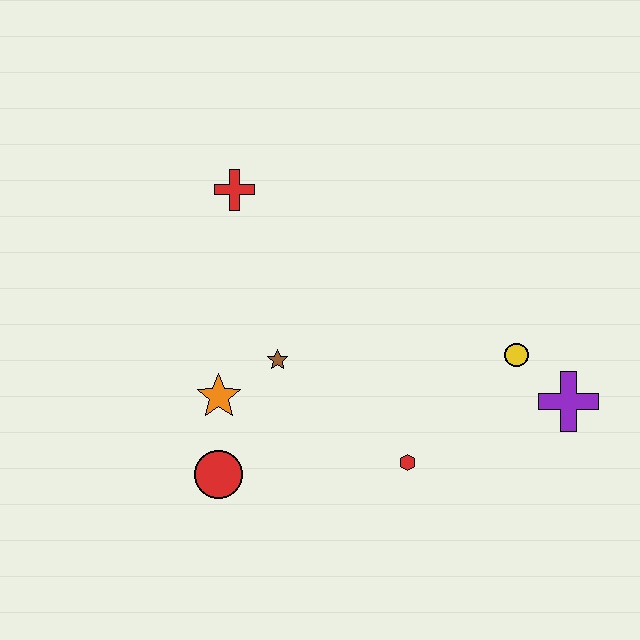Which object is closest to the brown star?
The orange star is closest to the brown star.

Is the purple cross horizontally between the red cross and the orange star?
No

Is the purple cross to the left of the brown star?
No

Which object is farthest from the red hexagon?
The red cross is farthest from the red hexagon.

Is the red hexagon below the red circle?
No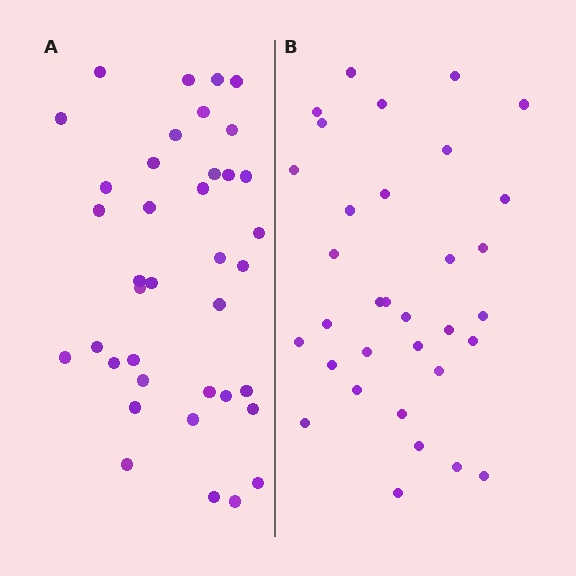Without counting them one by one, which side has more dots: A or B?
Region A (the left region) has more dots.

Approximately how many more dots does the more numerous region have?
Region A has about 5 more dots than region B.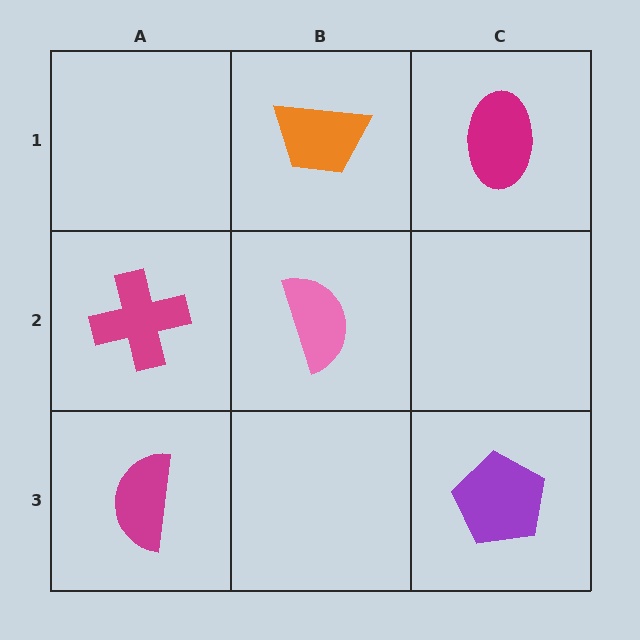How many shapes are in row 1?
2 shapes.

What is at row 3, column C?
A purple pentagon.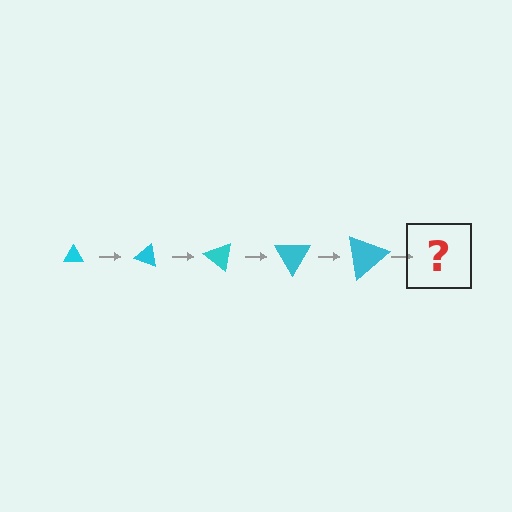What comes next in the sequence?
The next element should be a triangle, larger than the previous one and rotated 100 degrees from the start.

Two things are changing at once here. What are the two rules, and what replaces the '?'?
The two rules are that the triangle grows larger each step and it rotates 20 degrees each step. The '?' should be a triangle, larger than the previous one and rotated 100 degrees from the start.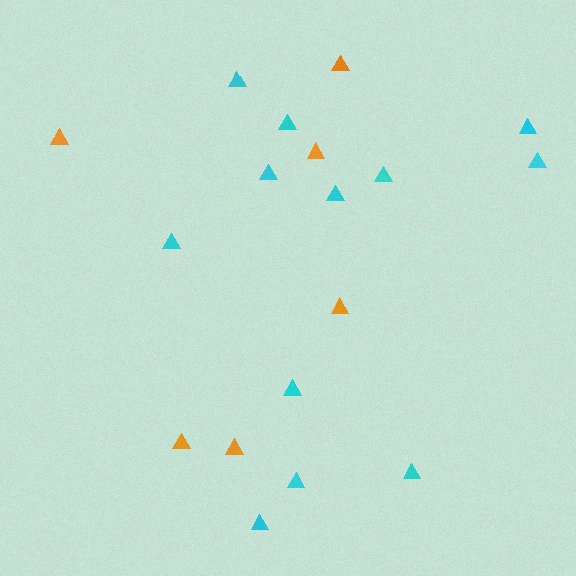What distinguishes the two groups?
There are 2 groups: one group of cyan triangles (12) and one group of orange triangles (6).